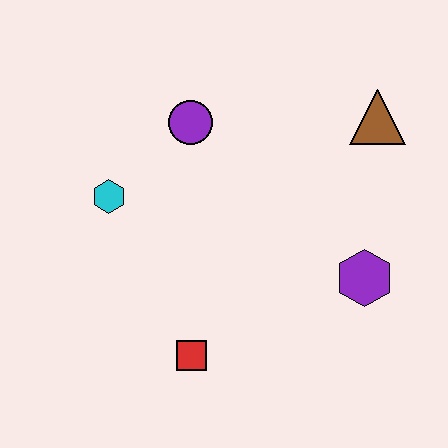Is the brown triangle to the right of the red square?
Yes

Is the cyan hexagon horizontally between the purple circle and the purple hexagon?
No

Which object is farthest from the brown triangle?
The red square is farthest from the brown triangle.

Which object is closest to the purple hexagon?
The brown triangle is closest to the purple hexagon.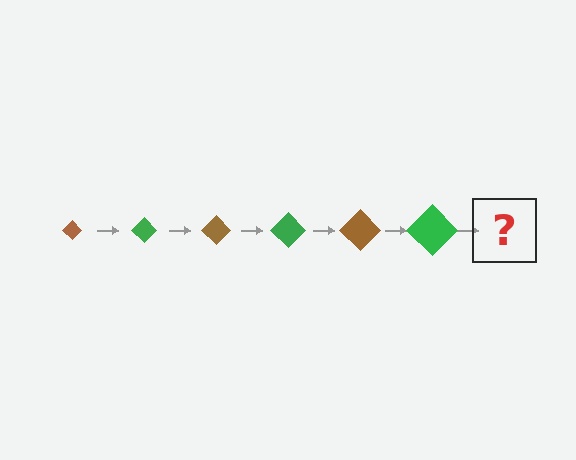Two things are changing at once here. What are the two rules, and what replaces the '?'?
The two rules are that the diamond grows larger each step and the color cycles through brown and green. The '?' should be a brown diamond, larger than the previous one.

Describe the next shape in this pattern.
It should be a brown diamond, larger than the previous one.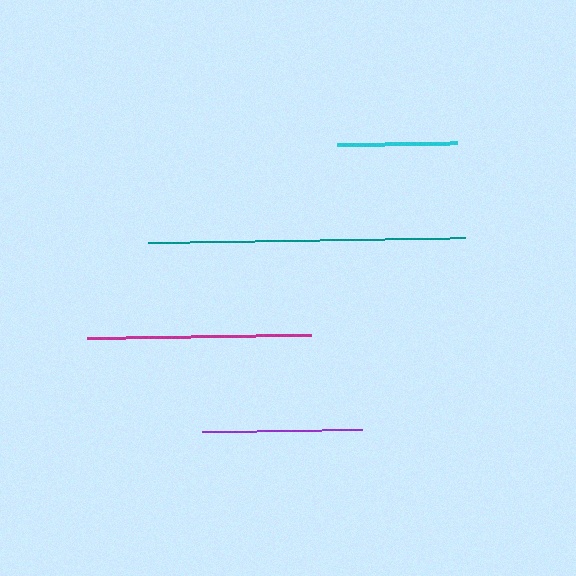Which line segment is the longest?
The teal line is the longest at approximately 317 pixels.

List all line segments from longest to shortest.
From longest to shortest: teal, magenta, purple, cyan.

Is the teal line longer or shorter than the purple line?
The teal line is longer than the purple line.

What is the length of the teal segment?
The teal segment is approximately 317 pixels long.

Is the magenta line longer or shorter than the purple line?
The magenta line is longer than the purple line.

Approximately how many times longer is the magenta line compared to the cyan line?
The magenta line is approximately 1.9 times the length of the cyan line.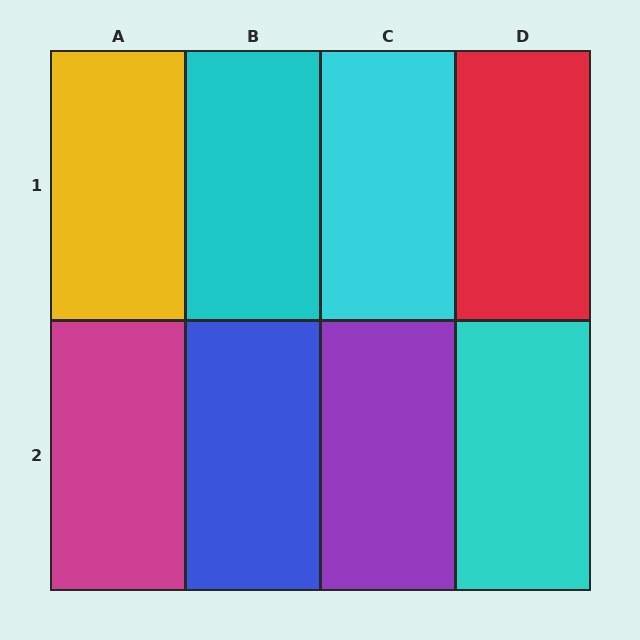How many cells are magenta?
1 cell is magenta.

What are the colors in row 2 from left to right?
Magenta, blue, purple, cyan.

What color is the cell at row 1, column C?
Cyan.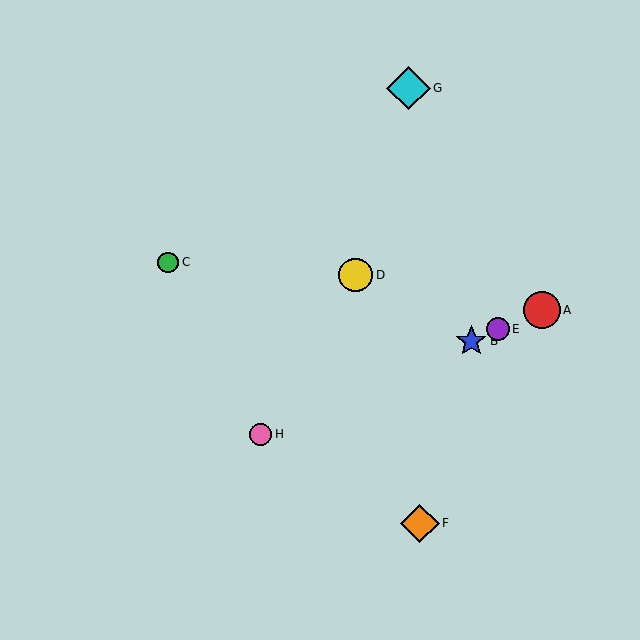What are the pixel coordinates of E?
Object E is at (498, 329).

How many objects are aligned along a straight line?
4 objects (A, B, E, H) are aligned along a straight line.